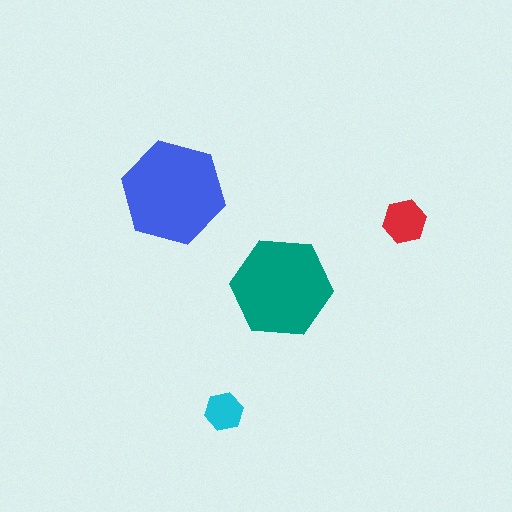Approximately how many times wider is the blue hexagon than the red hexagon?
About 2.5 times wider.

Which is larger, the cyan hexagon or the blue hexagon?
The blue one.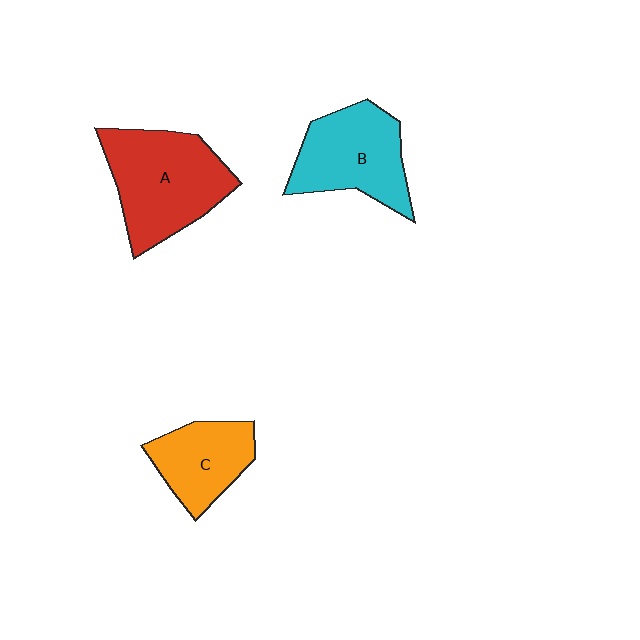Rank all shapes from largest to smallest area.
From largest to smallest: A (red), B (cyan), C (orange).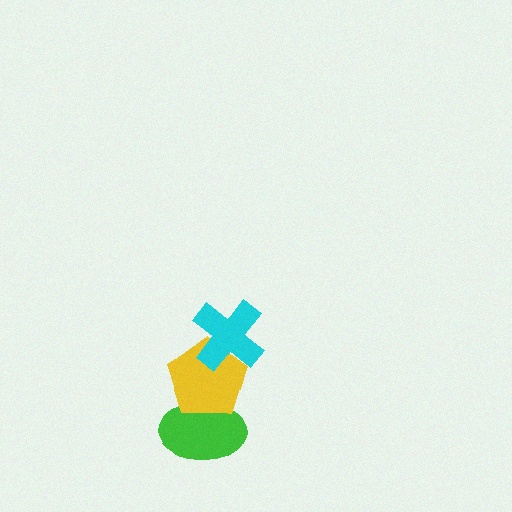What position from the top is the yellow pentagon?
The yellow pentagon is 2nd from the top.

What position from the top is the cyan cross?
The cyan cross is 1st from the top.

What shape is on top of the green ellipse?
The yellow pentagon is on top of the green ellipse.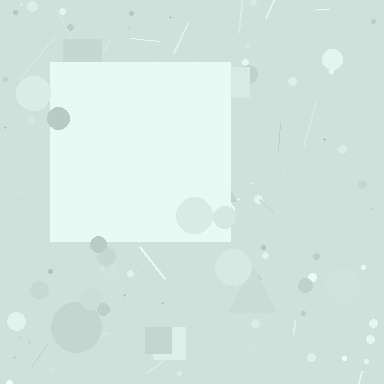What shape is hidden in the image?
A square is hidden in the image.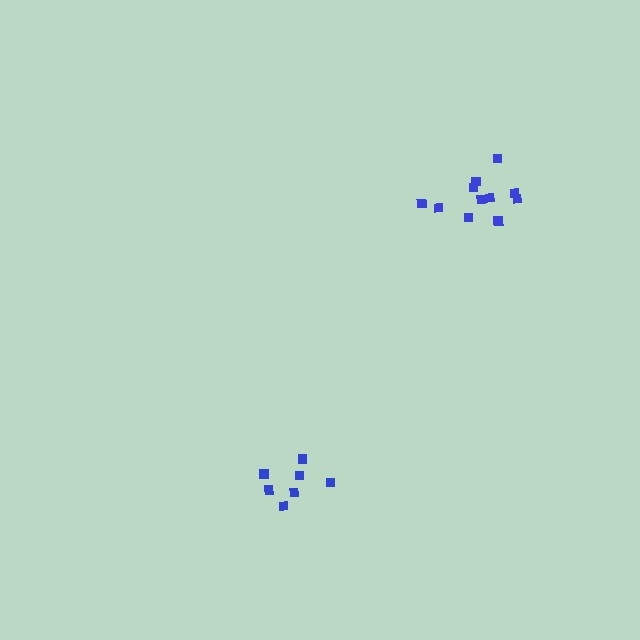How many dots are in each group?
Group 1: 7 dots, Group 2: 11 dots (18 total).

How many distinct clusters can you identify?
There are 2 distinct clusters.